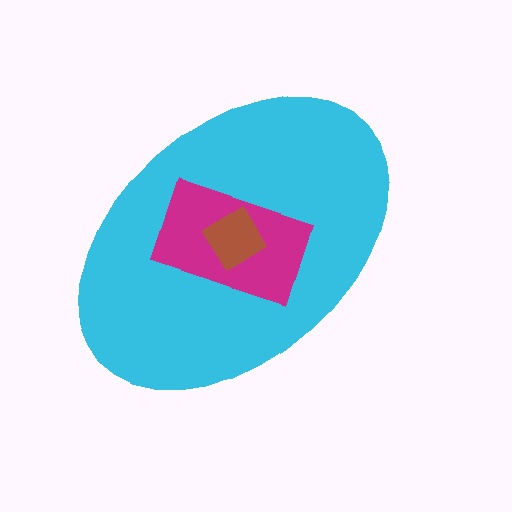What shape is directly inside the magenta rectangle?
The brown diamond.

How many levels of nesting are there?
3.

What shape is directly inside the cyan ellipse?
The magenta rectangle.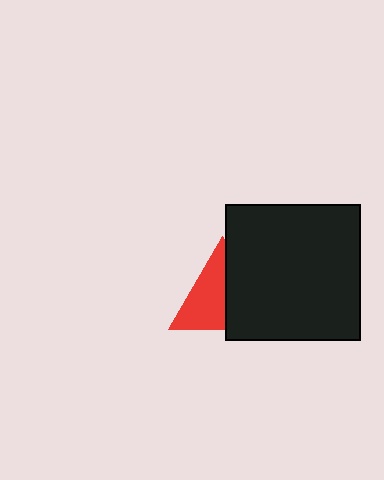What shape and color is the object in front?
The object in front is a black square.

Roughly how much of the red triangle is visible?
About half of it is visible (roughly 56%).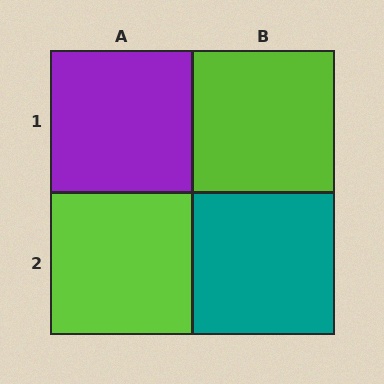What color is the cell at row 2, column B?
Teal.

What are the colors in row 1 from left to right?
Purple, lime.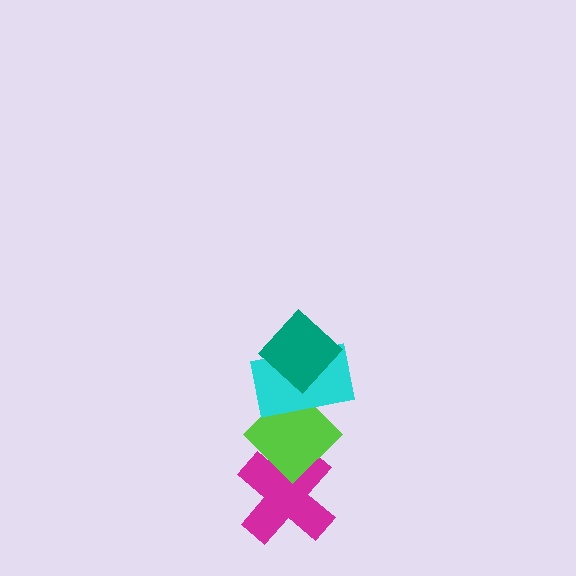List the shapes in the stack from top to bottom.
From top to bottom: the teal diamond, the cyan rectangle, the lime diamond, the magenta cross.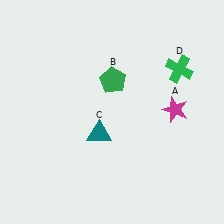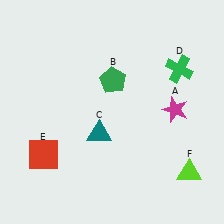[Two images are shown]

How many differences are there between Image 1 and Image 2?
There are 2 differences between the two images.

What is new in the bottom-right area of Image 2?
A lime triangle (F) was added in the bottom-right area of Image 2.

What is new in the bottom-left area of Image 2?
A red square (E) was added in the bottom-left area of Image 2.